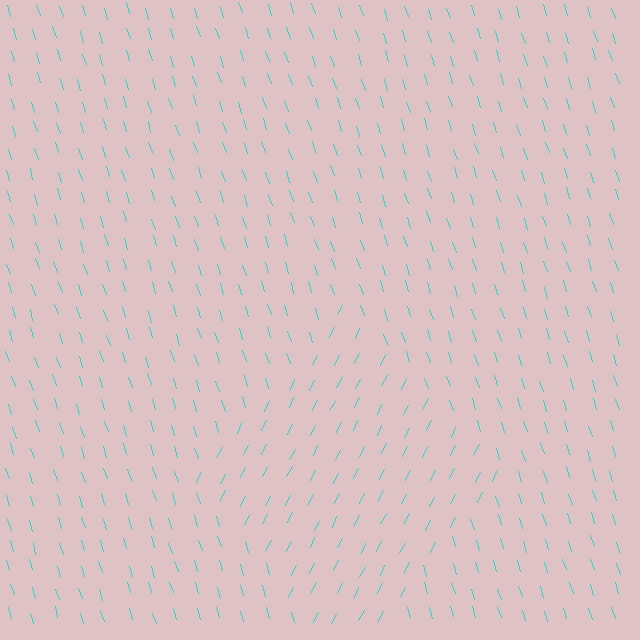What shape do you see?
I see a diamond.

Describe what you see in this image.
The image is filled with small cyan line segments. A diamond region in the image has lines oriented differently from the surrounding lines, creating a visible texture boundary.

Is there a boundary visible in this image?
Yes, there is a texture boundary formed by a change in line orientation.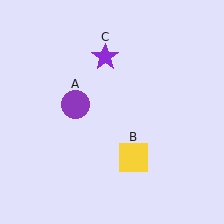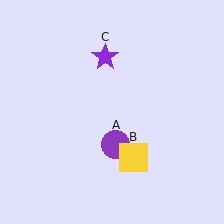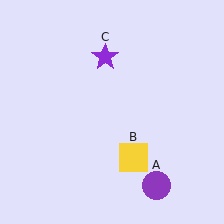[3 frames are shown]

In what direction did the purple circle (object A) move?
The purple circle (object A) moved down and to the right.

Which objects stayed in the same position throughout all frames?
Yellow square (object B) and purple star (object C) remained stationary.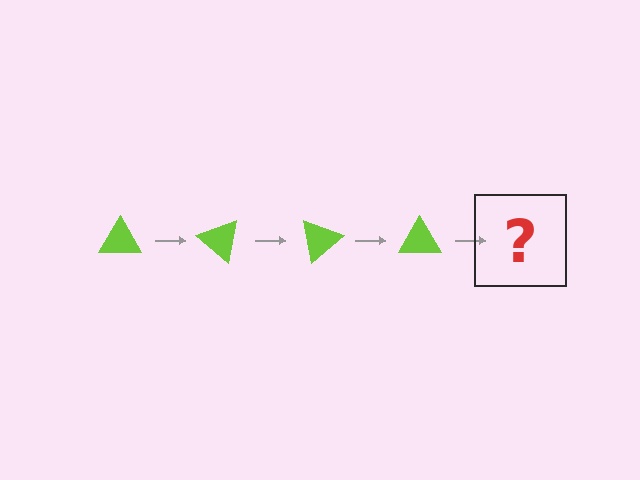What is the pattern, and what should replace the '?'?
The pattern is that the triangle rotates 40 degrees each step. The '?' should be a lime triangle rotated 160 degrees.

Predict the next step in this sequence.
The next step is a lime triangle rotated 160 degrees.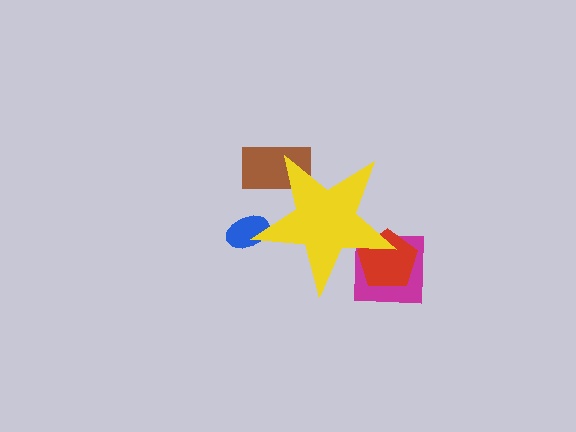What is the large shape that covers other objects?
A yellow star.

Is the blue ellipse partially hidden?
Yes, the blue ellipse is partially hidden behind the yellow star.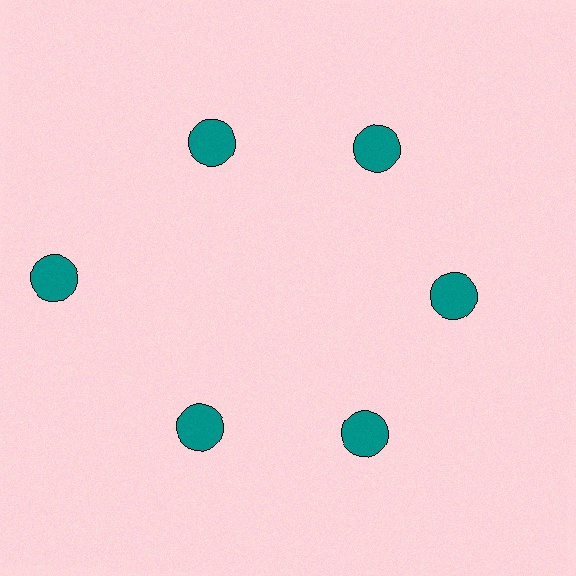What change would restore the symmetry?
The symmetry would be restored by moving it inward, back onto the ring so that all 6 circles sit at equal angles and equal distance from the center.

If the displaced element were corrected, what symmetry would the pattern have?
It would have 6-fold rotational symmetry — the pattern would map onto itself every 60 degrees.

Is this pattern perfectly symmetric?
No. The 6 teal circles are arranged in a ring, but one element near the 9 o'clock position is pushed outward from the center, breaking the 6-fold rotational symmetry.